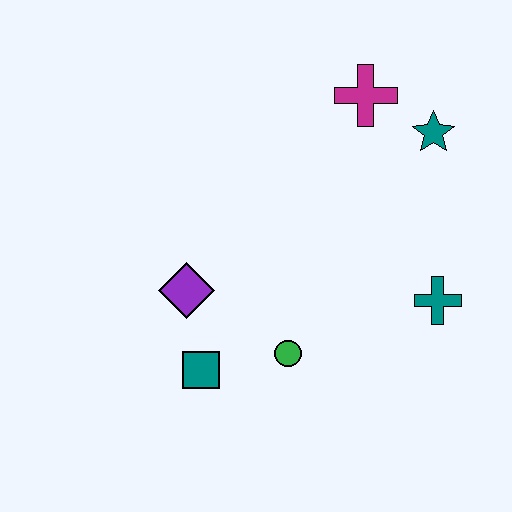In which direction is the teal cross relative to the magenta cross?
The teal cross is below the magenta cross.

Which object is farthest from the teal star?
The teal square is farthest from the teal star.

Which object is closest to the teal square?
The purple diamond is closest to the teal square.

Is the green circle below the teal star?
Yes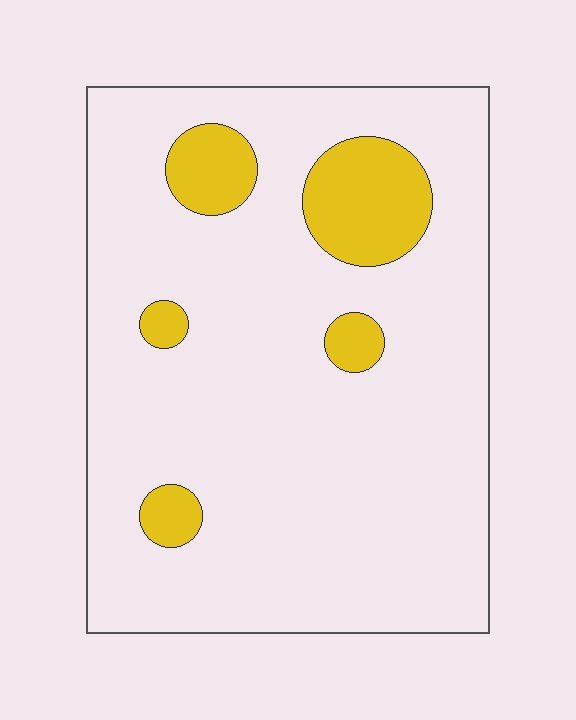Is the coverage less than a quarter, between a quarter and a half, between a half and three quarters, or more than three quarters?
Less than a quarter.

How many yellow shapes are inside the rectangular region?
5.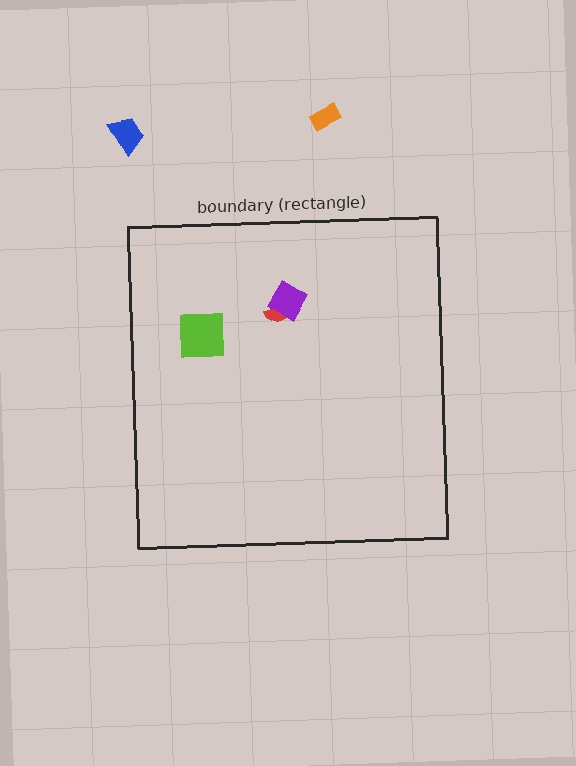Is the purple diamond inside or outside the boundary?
Inside.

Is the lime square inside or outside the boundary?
Inside.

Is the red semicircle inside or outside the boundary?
Inside.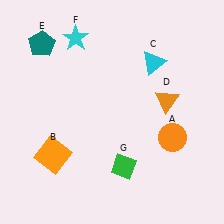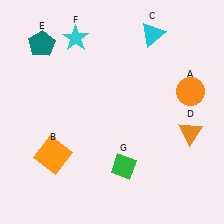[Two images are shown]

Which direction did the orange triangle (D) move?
The orange triangle (D) moved down.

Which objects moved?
The objects that moved are: the orange circle (A), the cyan triangle (C), the orange triangle (D).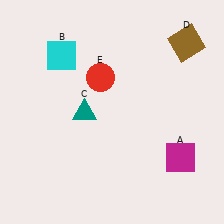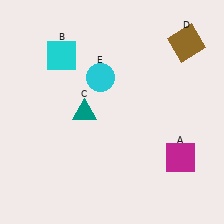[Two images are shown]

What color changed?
The circle (E) changed from red in Image 1 to cyan in Image 2.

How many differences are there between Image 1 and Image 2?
There is 1 difference between the two images.